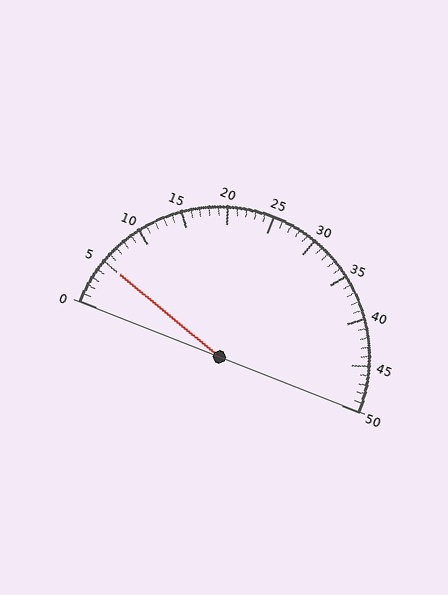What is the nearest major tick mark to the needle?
The nearest major tick mark is 5.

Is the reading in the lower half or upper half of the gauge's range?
The reading is in the lower half of the range (0 to 50).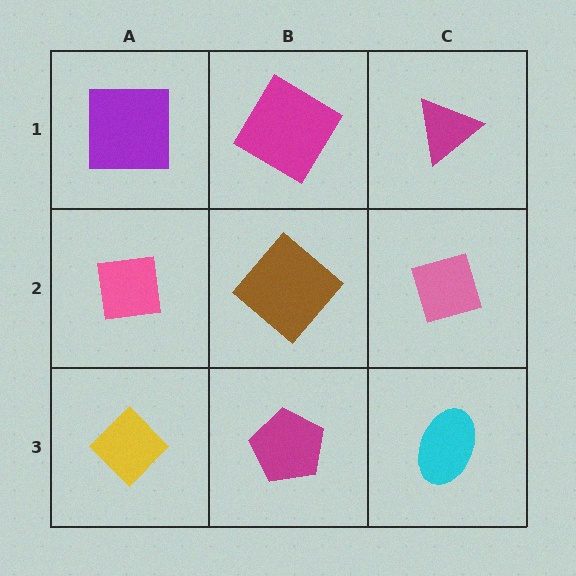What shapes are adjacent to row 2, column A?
A purple square (row 1, column A), a yellow diamond (row 3, column A), a brown diamond (row 2, column B).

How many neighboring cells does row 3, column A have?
2.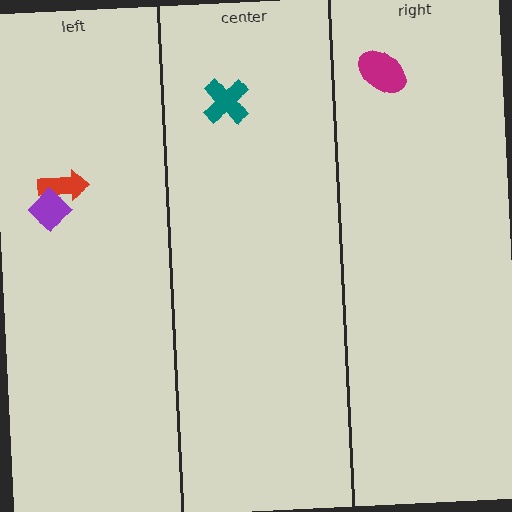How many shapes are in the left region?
2.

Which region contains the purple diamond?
The left region.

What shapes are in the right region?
The magenta ellipse.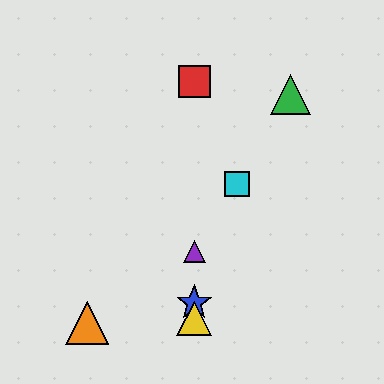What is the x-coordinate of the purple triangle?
The purple triangle is at x≈194.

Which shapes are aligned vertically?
The red square, the blue star, the yellow triangle, the purple triangle are aligned vertically.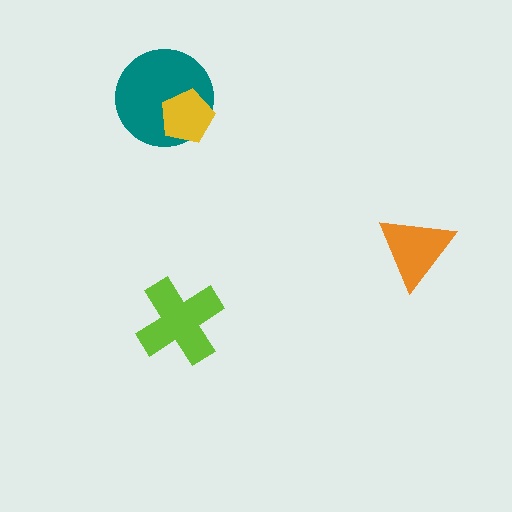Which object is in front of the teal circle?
The yellow pentagon is in front of the teal circle.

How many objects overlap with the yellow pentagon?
1 object overlaps with the yellow pentagon.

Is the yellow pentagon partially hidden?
No, no other shape covers it.